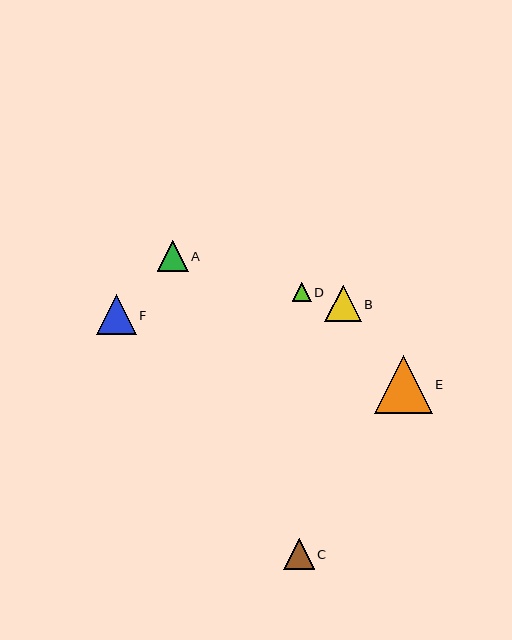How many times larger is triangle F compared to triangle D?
Triangle F is approximately 2.1 times the size of triangle D.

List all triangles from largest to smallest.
From largest to smallest: E, F, B, A, C, D.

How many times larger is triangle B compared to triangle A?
Triangle B is approximately 1.2 times the size of triangle A.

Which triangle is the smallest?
Triangle D is the smallest with a size of approximately 19 pixels.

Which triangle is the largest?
Triangle E is the largest with a size of approximately 58 pixels.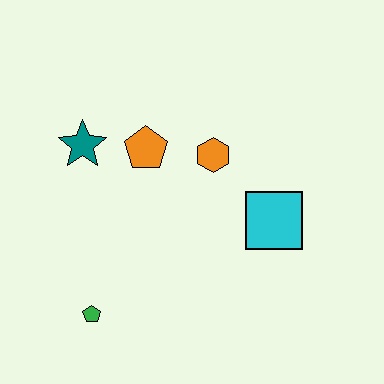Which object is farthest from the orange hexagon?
The green pentagon is farthest from the orange hexagon.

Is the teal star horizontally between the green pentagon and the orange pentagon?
No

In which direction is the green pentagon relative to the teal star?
The green pentagon is below the teal star.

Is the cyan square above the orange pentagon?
No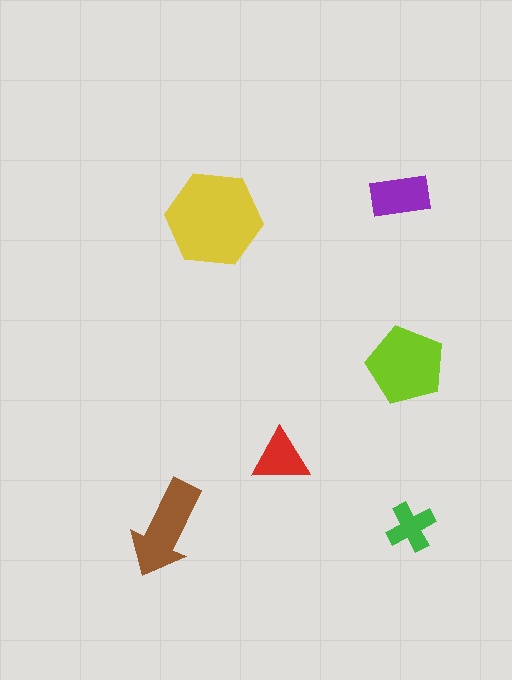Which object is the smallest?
The green cross.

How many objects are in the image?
There are 6 objects in the image.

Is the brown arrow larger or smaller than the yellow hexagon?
Smaller.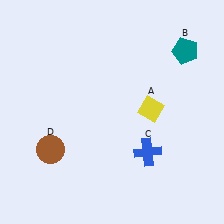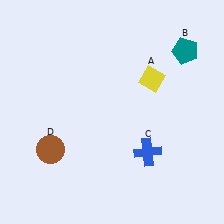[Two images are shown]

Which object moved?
The yellow diamond (A) moved up.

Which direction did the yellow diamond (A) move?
The yellow diamond (A) moved up.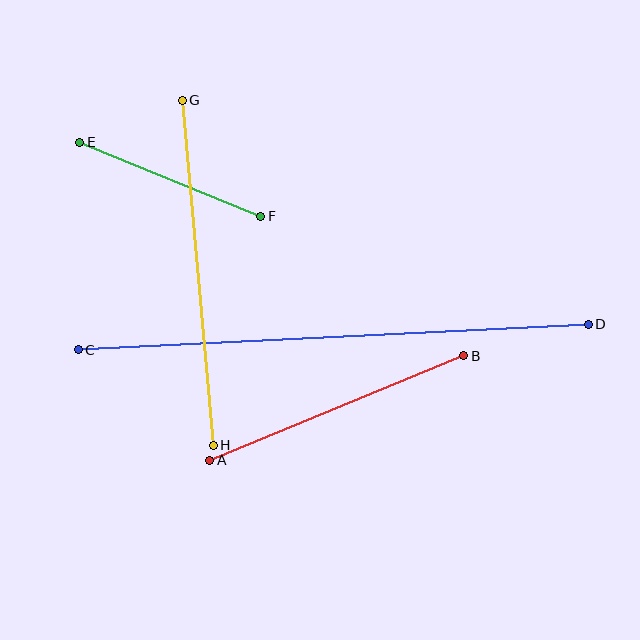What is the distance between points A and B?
The distance is approximately 274 pixels.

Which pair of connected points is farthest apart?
Points C and D are farthest apart.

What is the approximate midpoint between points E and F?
The midpoint is at approximately (170, 179) pixels.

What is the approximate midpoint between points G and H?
The midpoint is at approximately (198, 273) pixels.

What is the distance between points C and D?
The distance is approximately 511 pixels.